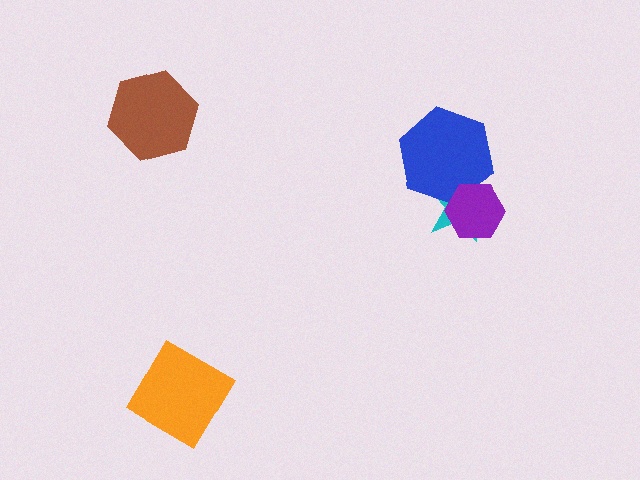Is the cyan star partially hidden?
Yes, it is partially covered by another shape.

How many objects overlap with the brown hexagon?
0 objects overlap with the brown hexagon.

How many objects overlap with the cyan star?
2 objects overlap with the cyan star.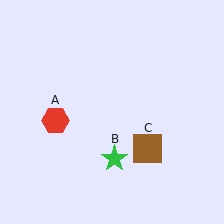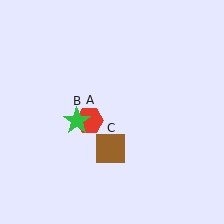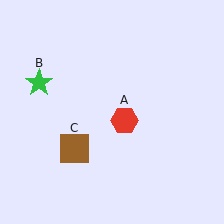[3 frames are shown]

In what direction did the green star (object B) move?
The green star (object B) moved up and to the left.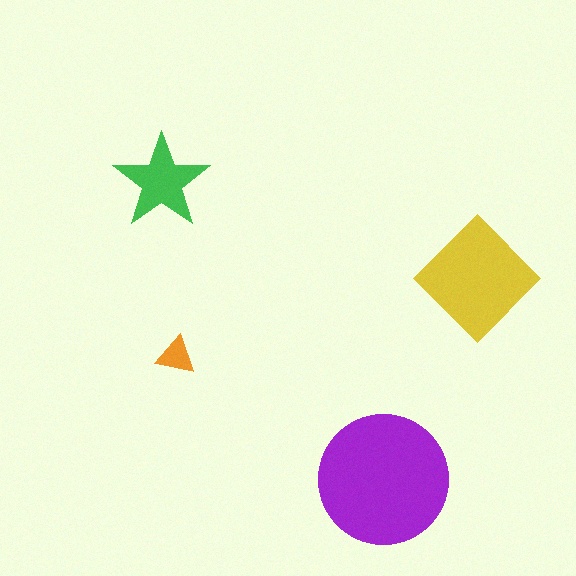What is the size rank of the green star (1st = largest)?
3rd.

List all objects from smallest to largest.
The orange triangle, the green star, the yellow diamond, the purple circle.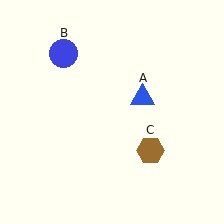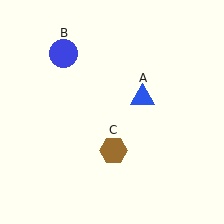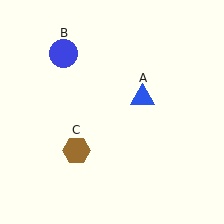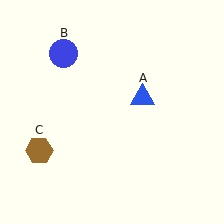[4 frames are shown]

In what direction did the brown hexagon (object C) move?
The brown hexagon (object C) moved left.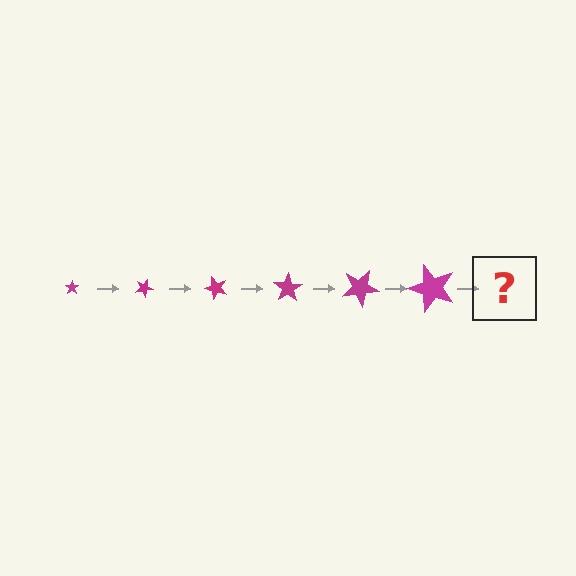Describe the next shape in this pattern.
It should be a star, larger than the previous one and rotated 150 degrees from the start.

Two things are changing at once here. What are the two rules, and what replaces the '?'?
The two rules are that the star grows larger each step and it rotates 25 degrees each step. The '?' should be a star, larger than the previous one and rotated 150 degrees from the start.